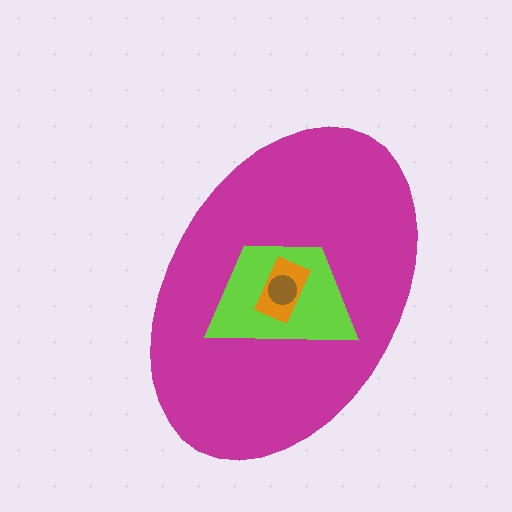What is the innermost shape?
The brown circle.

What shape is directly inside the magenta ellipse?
The lime trapezoid.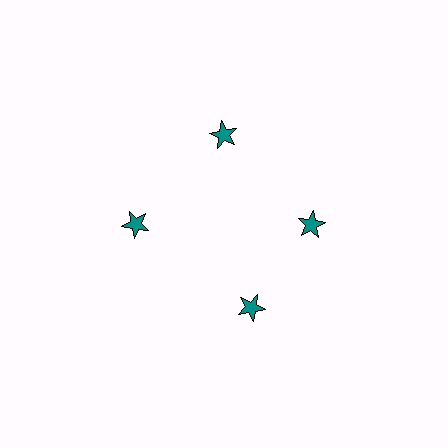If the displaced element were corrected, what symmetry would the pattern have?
It would have 4-fold rotational symmetry — the pattern would map onto itself every 90 degrees.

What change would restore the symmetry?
The symmetry would be restored by rotating it back into even spacing with its neighbors so that all 4 stars sit at equal angles and equal distance from the center.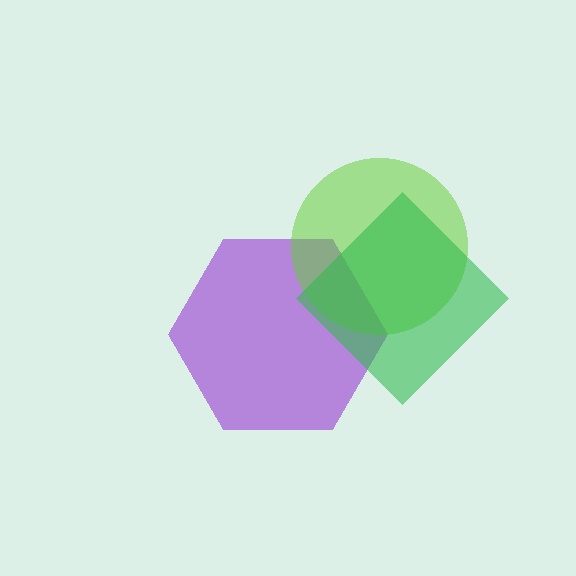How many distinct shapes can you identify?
There are 3 distinct shapes: a purple hexagon, a lime circle, a green diamond.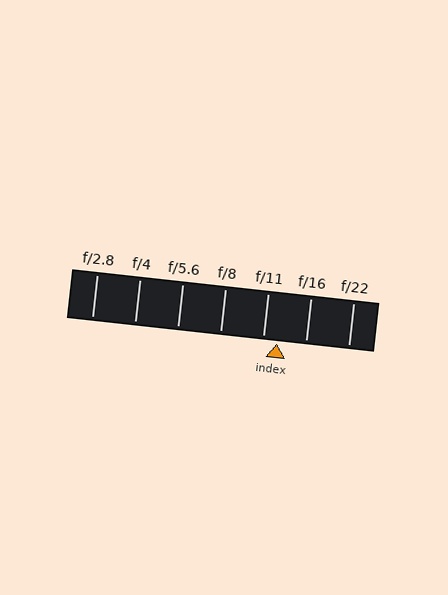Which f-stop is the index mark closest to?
The index mark is closest to f/11.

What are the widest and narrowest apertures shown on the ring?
The widest aperture shown is f/2.8 and the narrowest is f/22.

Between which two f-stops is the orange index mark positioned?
The index mark is between f/11 and f/16.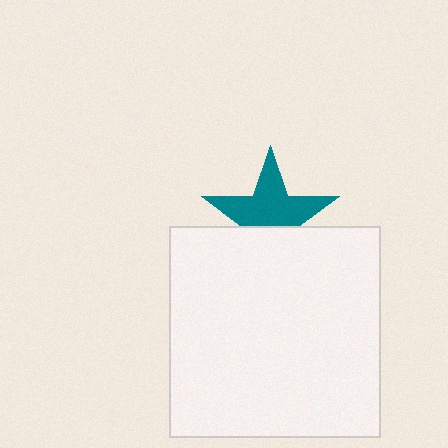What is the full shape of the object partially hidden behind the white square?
The partially hidden object is a teal star.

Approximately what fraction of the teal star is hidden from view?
Roughly 38% of the teal star is hidden behind the white square.